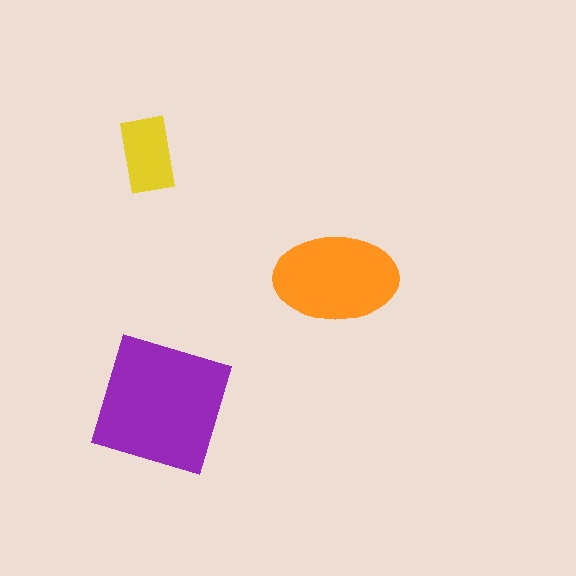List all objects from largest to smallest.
The purple square, the orange ellipse, the yellow rectangle.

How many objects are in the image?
There are 3 objects in the image.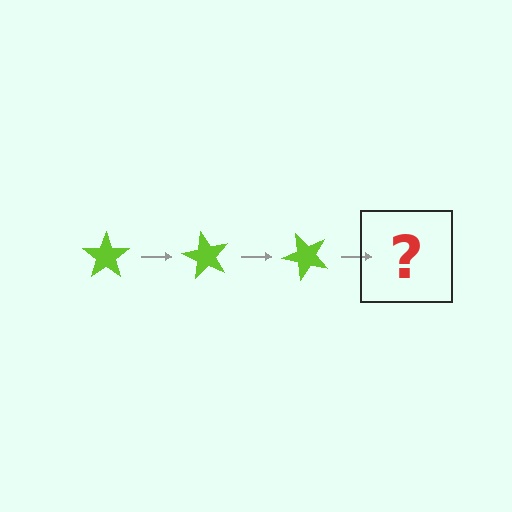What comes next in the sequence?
The next element should be a lime star rotated 180 degrees.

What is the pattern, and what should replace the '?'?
The pattern is that the star rotates 60 degrees each step. The '?' should be a lime star rotated 180 degrees.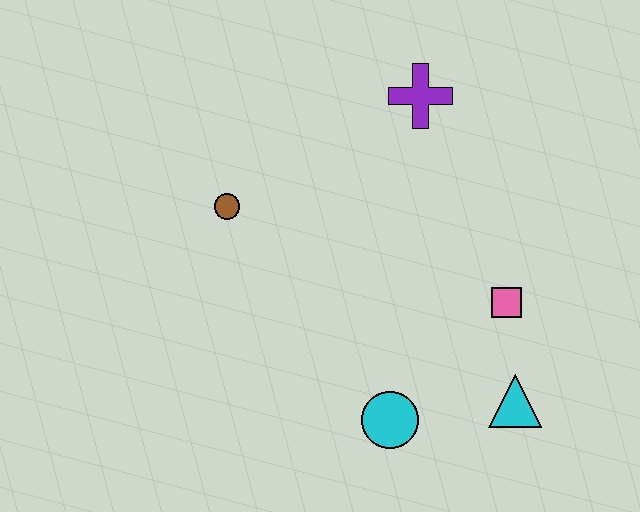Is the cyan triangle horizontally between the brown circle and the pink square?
No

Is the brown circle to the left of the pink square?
Yes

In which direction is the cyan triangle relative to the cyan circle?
The cyan triangle is to the right of the cyan circle.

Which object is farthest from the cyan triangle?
The brown circle is farthest from the cyan triangle.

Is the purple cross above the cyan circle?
Yes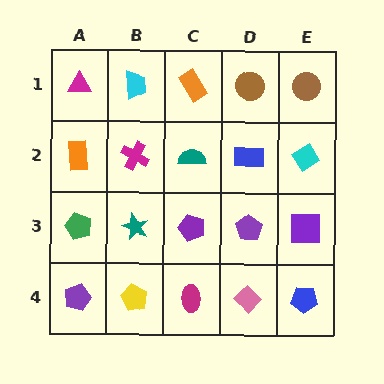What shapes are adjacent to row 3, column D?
A blue rectangle (row 2, column D), a pink diamond (row 4, column D), a purple pentagon (row 3, column C), a purple square (row 3, column E).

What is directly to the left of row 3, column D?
A purple pentagon.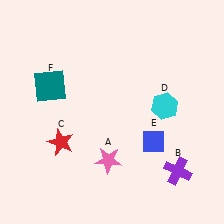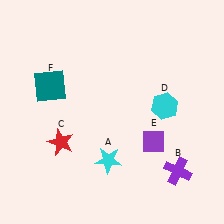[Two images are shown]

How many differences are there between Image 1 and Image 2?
There are 2 differences between the two images.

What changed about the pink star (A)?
In Image 1, A is pink. In Image 2, it changed to cyan.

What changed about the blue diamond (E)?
In Image 1, E is blue. In Image 2, it changed to purple.